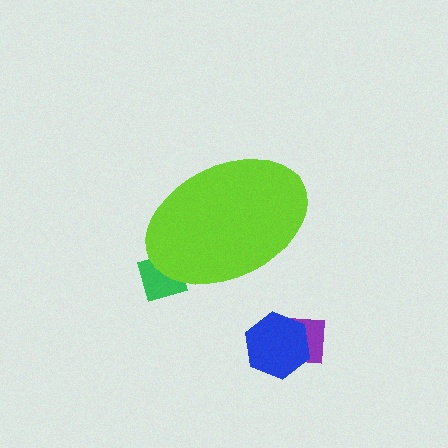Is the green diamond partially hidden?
Yes, the green diamond is partially hidden behind the lime ellipse.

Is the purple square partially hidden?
No, the purple square is fully visible.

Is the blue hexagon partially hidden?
No, the blue hexagon is fully visible.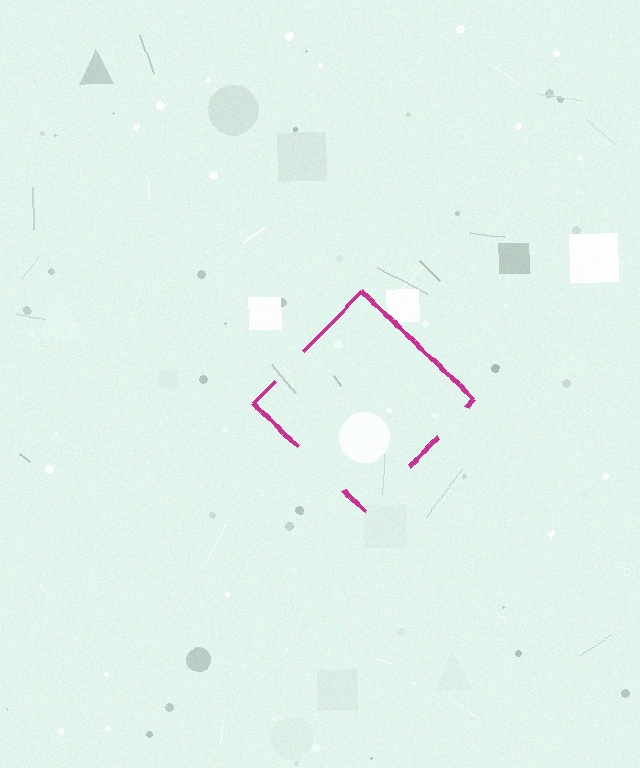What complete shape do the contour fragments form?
The contour fragments form a diamond.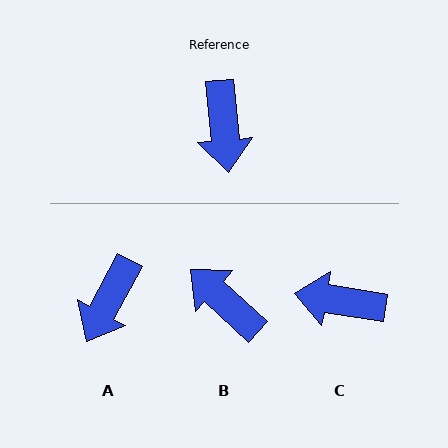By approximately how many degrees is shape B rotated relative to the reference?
Approximately 138 degrees clockwise.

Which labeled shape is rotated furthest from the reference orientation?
B, about 138 degrees away.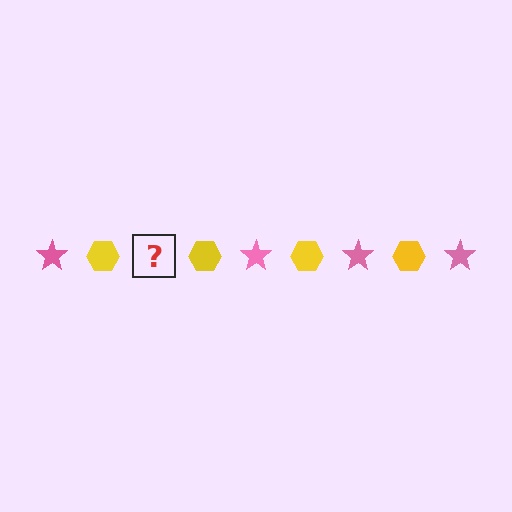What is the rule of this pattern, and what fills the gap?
The rule is that the pattern alternates between pink star and yellow hexagon. The gap should be filled with a pink star.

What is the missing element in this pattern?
The missing element is a pink star.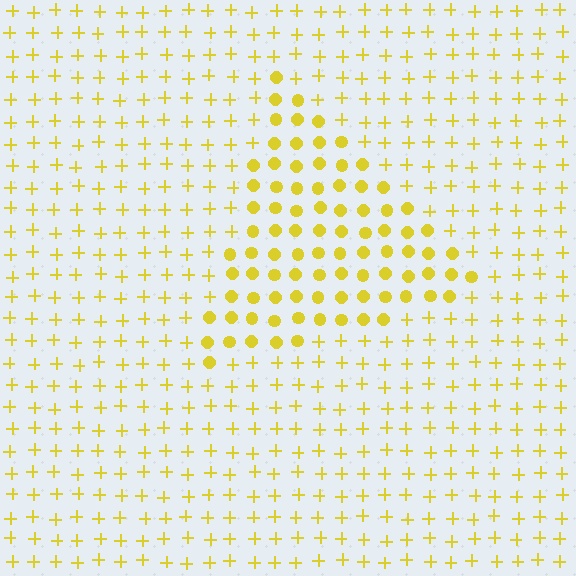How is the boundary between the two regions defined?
The boundary is defined by a change in element shape: circles inside vs. plus signs outside. All elements share the same color and spacing.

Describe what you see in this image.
The image is filled with small yellow elements arranged in a uniform grid. A triangle-shaped region contains circles, while the surrounding area contains plus signs. The boundary is defined purely by the change in element shape.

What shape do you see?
I see a triangle.